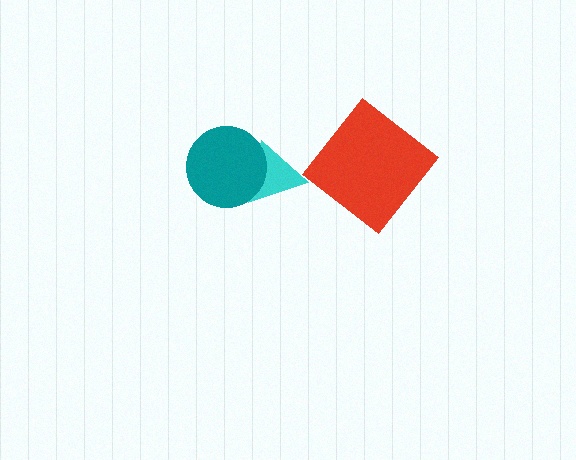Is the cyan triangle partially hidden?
Yes, it is partially covered by another shape.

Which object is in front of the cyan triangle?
The teal circle is in front of the cyan triangle.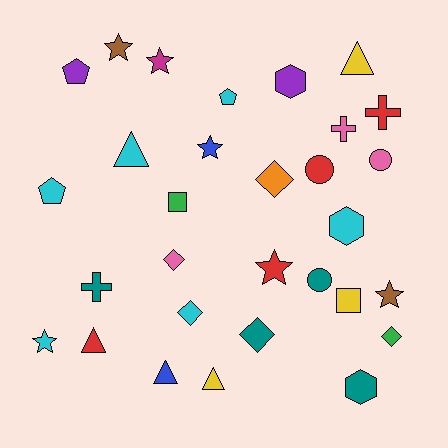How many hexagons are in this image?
There are 3 hexagons.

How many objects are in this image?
There are 30 objects.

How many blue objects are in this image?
There are 2 blue objects.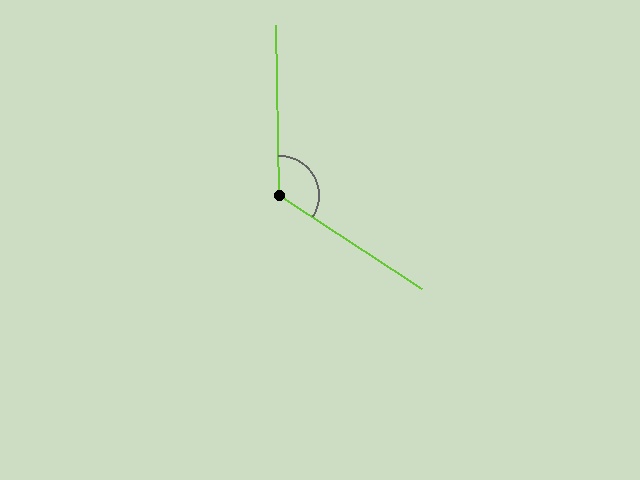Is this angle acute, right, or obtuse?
It is obtuse.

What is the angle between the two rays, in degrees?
Approximately 124 degrees.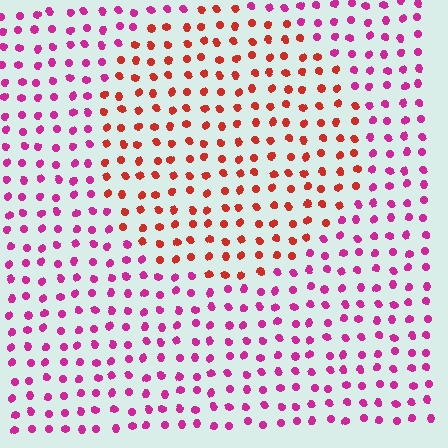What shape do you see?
I see a circle.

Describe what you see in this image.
The image is filled with small magenta elements in a uniform arrangement. A circle-shaped region is visible where the elements are tinted to a slightly different hue, forming a subtle color boundary.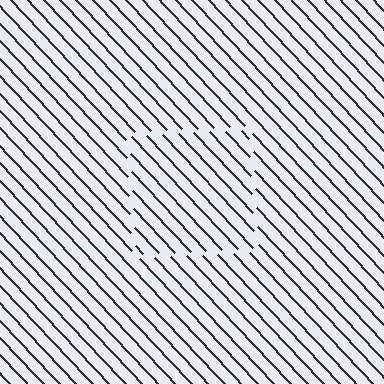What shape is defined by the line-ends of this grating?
An illusory square. The interior of the shape contains the same grating, shifted by half a period — the contour is defined by the phase discontinuity where line-ends from the inner and outer gratings abut.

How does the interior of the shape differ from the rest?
The interior of the shape contains the same grating, shifted by half a period — the contour is defined by the phase discontinuity where line-ends from the inner and outer gratings abut.